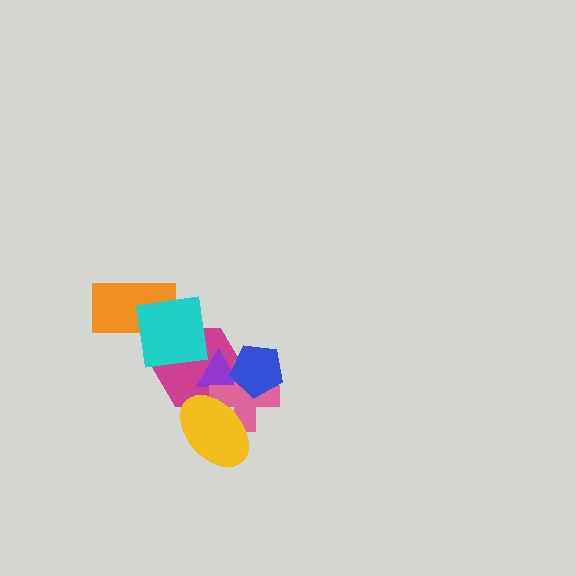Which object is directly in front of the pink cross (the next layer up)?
The yellow ellipse is directly in front of the pink cross.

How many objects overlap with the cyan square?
3 objects overlap with the cyan square.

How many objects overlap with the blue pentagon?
3 objects overlap with the blue pentagon.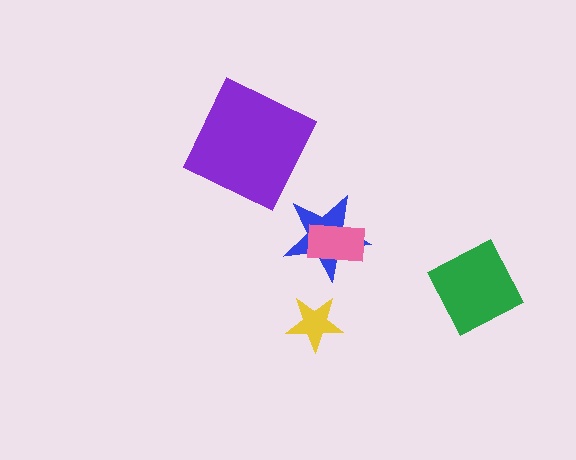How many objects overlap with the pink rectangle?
1 object overlaps with the pink rectangle.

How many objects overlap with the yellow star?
0 objects overlap with the yellow star.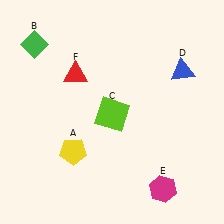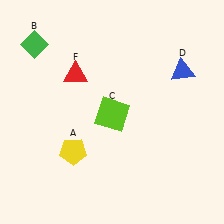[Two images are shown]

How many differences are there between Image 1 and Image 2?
There is 1 difference between the two images.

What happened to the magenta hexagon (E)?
The magenta hexagon (E) was removed in Image 2. It was in the bottom-right area of Image 1.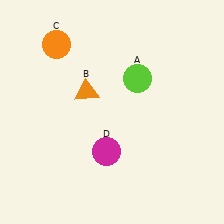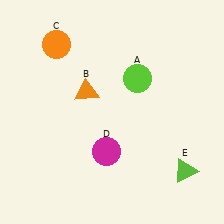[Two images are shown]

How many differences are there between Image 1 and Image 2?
There is 1 difference between the two images.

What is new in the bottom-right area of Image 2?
A lime triangle (E) was added in the bottom-right area of Image 2.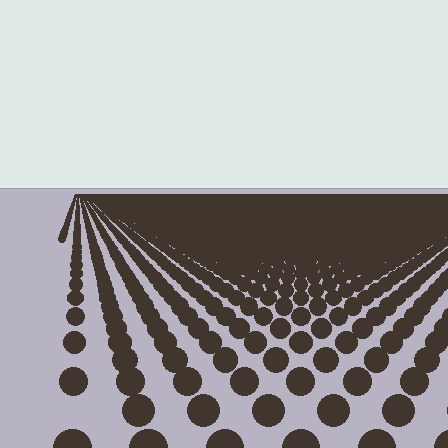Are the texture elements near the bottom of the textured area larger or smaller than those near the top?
Larger. Near the bottom, elements are closer to the viewer and appear at a bigger on-screen size.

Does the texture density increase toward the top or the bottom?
Density increases toward the top.